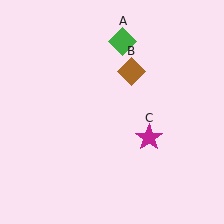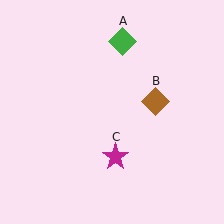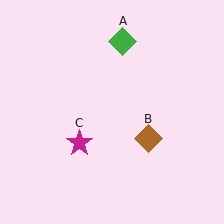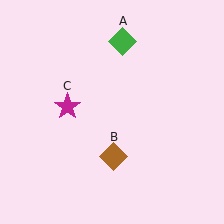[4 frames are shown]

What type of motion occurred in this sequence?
The brown diamond (object B), magenta star (object C) rotated clockwise around the center of the scene.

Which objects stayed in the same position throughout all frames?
Green diamond (object A) remained stationary.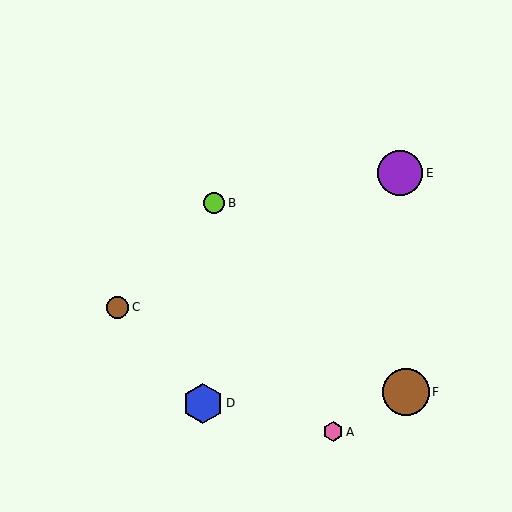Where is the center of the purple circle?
The center of the purple circle is at (400, 173).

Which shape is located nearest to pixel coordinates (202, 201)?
The lime circle (labeled B) at (214, 203) is nearest to that location.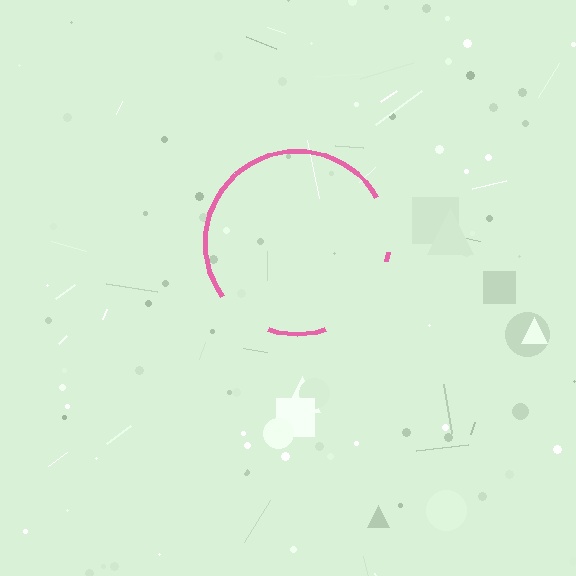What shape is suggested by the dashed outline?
The dashed outline suggests a circle.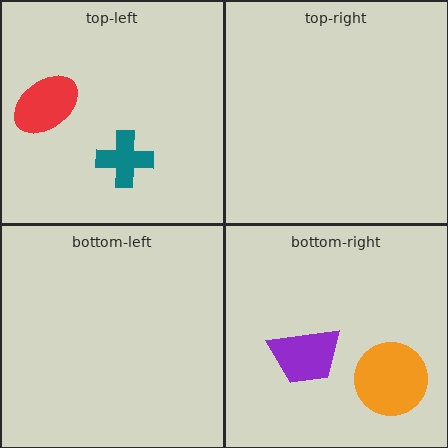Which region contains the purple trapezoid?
The bottom-right region.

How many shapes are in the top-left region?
2.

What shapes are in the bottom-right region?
The orange circle, the purple trapezoid.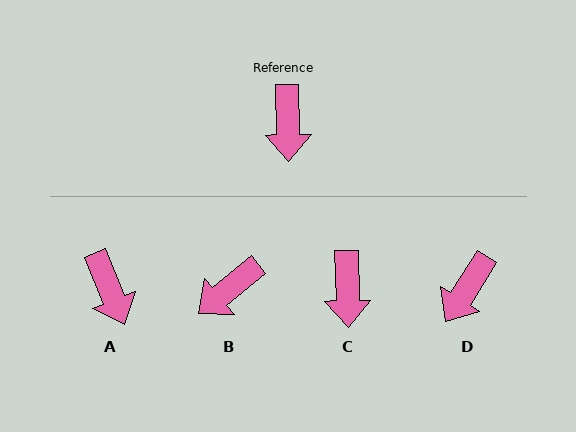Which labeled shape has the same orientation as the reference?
C.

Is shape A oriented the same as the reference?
No, it is off by about 21 degrees.